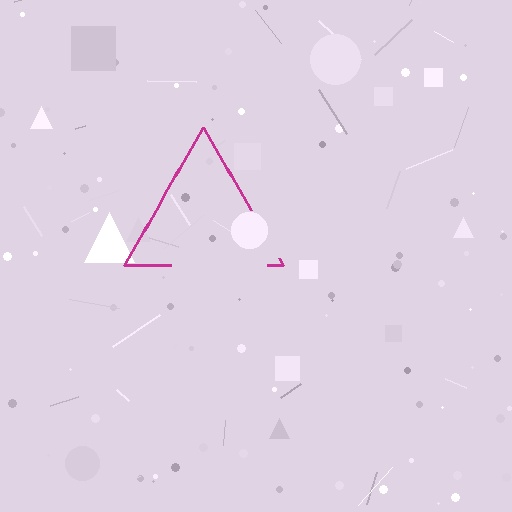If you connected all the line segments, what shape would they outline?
They would outline a triangle.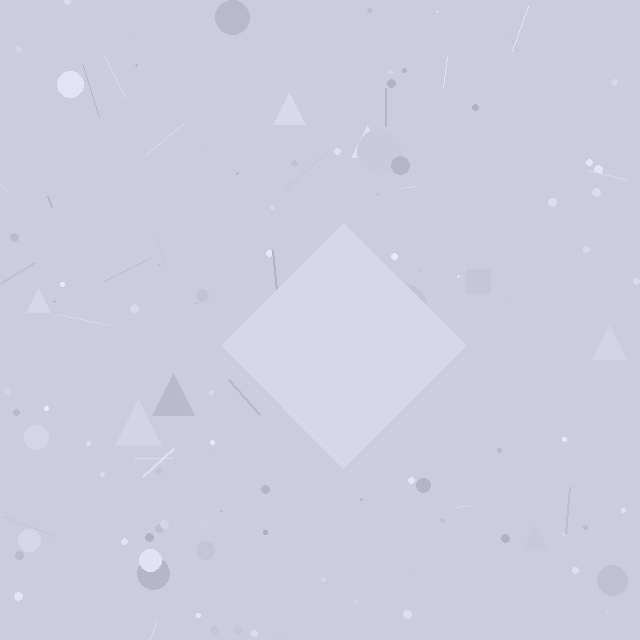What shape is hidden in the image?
A diamond is hidden in the image.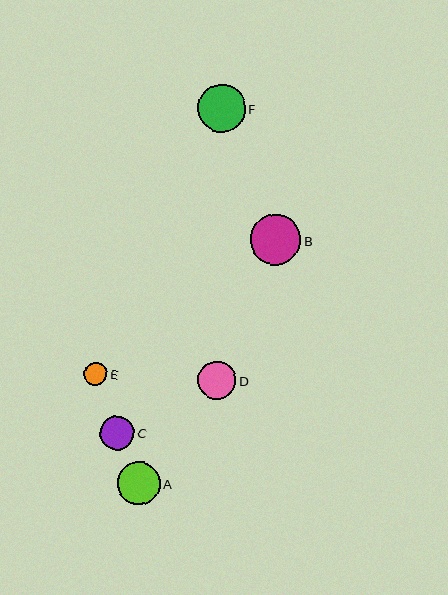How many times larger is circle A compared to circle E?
Circle A is approximately 1.9 times the size of circle E.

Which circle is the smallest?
Circle E is the smallest with a size of approximately 23 pixels.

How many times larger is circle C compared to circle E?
Circle C is approximately 1.5 times the size of circle E.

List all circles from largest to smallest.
From largest to smallest: B, F, A, D, C, E.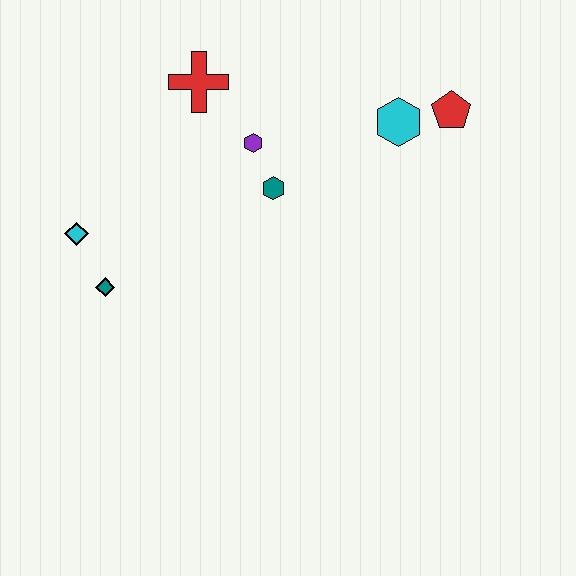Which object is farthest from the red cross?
The red pentagon is farthest from the red cross.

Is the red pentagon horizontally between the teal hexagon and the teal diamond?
No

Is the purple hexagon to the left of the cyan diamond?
No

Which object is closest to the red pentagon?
The cyan hexagon is closest to the red pentagon.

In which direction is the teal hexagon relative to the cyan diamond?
The teal hexagon is to the right of the cyan diamond.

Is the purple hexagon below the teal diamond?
No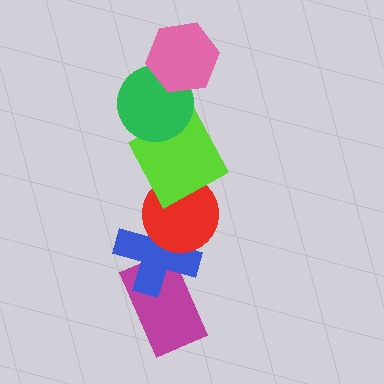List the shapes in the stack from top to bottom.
From top to bottom: the pink hexagon, the green circle, the lime square, the red circle, the blue cross, the magenta rectangle.